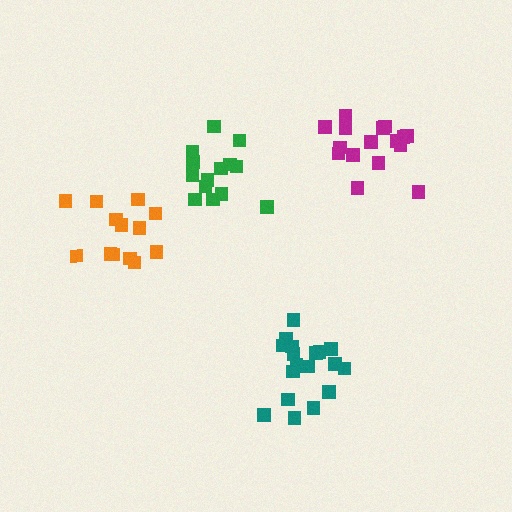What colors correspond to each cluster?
The clusters are colored: teal, green, magenta, orange.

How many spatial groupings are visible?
There are 4 spatial groupings.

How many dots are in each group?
Group 1: 19 dots, Group 2: 14 dots, Group 3: 16 dots, Group 4: 13 dots (62 total).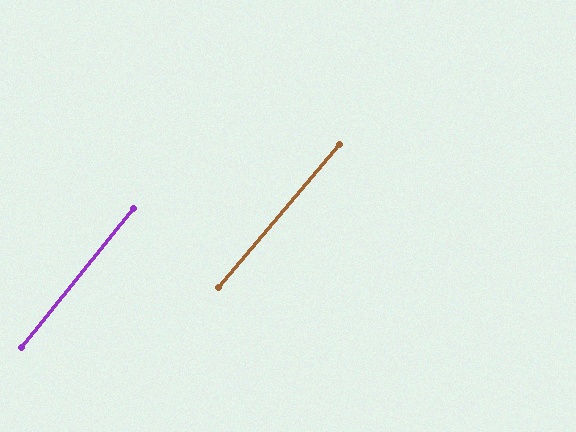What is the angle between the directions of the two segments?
Approximately 1 degree.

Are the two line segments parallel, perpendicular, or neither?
Parallel — their directions differ by only 1.4°.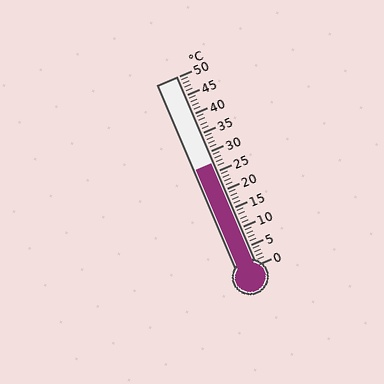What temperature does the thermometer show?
The thermometer shows approximately 27°C.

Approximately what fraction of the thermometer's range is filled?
The thermometer is filled to approximately 55% of its range.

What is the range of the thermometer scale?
The thermometer scale ranges from 0°C to 50°C.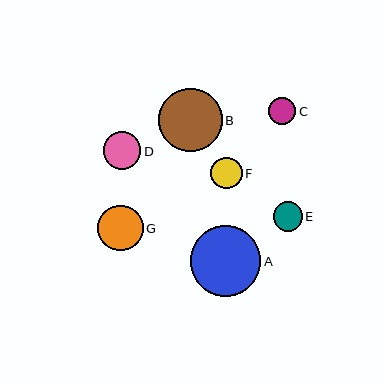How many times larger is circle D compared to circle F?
Circle D is approximately 1.2 times the size of circle F.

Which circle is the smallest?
Circle C is the smallest with a size of approximately 27 pixels.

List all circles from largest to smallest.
From largest to smallest: A, B, G, D, F, E, C.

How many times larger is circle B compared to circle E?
Circle B is approximately 2.2 times the size of circle E.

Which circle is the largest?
Circle A is the largest with a size of approximately 71 pixels.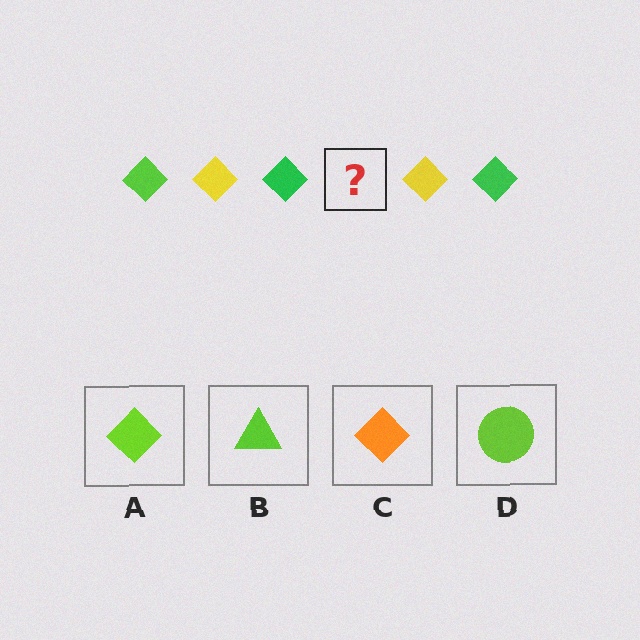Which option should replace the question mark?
Option A.